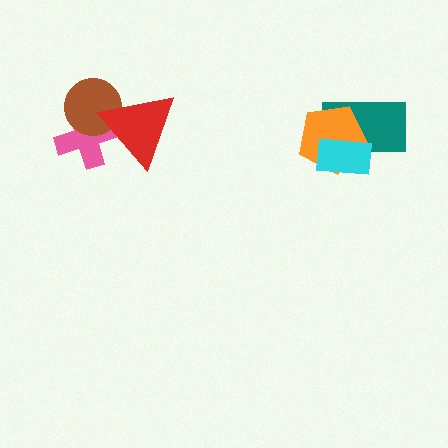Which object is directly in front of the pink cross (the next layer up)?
The brown circle is directly in front of the pink cross.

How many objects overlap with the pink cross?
2 objects overlap with the pink cross.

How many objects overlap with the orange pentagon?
2 objects overlap with the orange pentagon.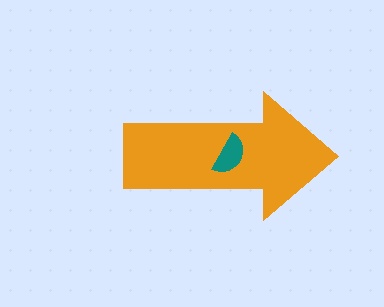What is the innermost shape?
The teal semicircle.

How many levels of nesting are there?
2.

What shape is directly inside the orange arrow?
The teal semicircle.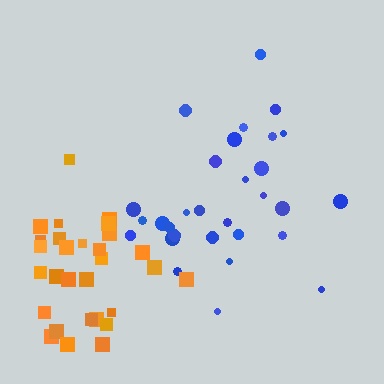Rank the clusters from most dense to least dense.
orange, blue.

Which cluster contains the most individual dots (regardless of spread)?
Blue (30).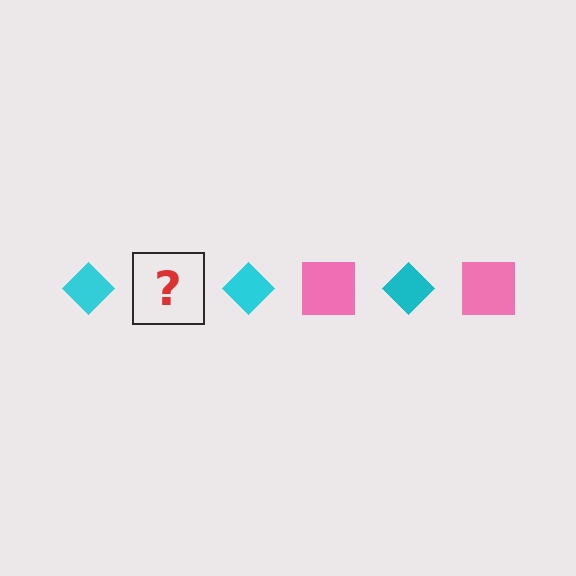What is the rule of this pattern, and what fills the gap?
The rule is that the pattern alternates between cyan diamond and pink square. The gap should be filled with a pink square.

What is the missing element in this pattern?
The missing element is a pink square.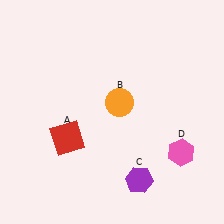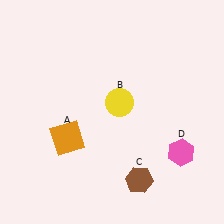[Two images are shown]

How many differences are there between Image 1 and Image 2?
There are 3 differences between the two images.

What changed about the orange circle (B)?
In Image 1, B is orange. In Image 2, it changed to yellow.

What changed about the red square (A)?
In Image 1, A is red. In Image 2, it changed to orange.